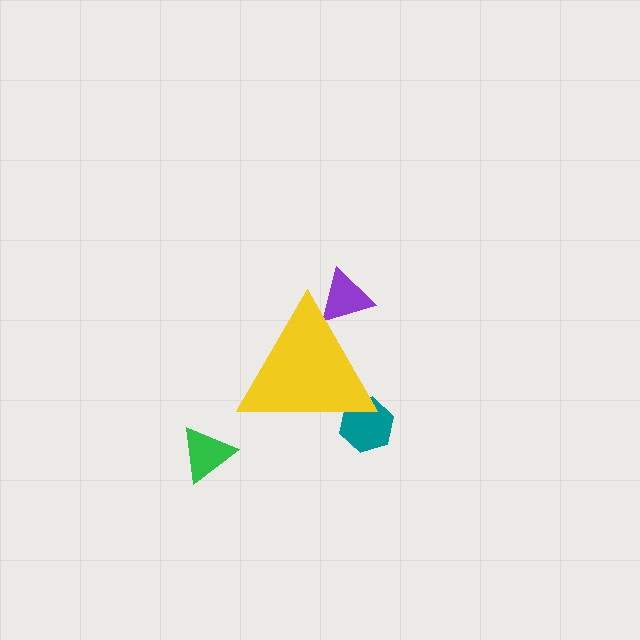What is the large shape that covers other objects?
A yellow triangle.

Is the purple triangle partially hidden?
Yes, the purple triangle is partially hidden behind the yellow triangle.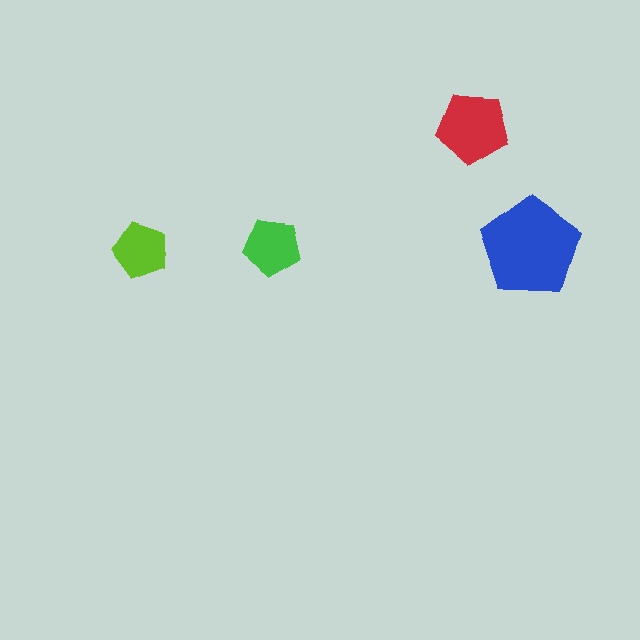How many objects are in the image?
There are 4 objects in the image.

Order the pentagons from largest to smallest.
the blue one, the red one, the green one, the lime one.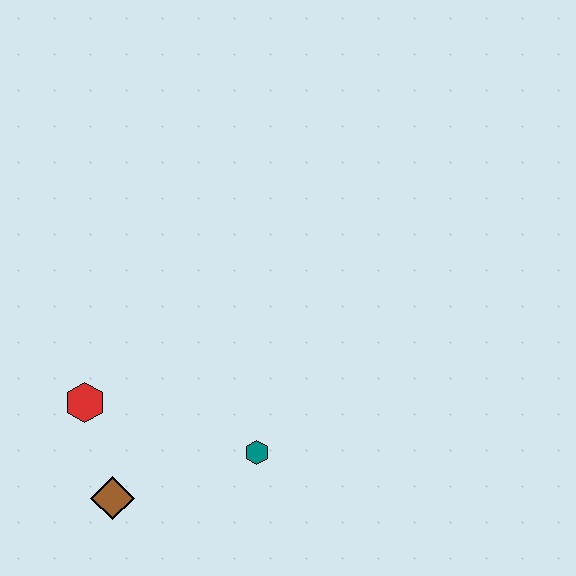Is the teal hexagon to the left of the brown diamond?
No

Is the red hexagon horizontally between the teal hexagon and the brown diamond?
No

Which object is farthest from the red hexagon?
The teal hexagon is farthest from the red hexagon.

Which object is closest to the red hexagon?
The brown diamond is closest to the red hexagon.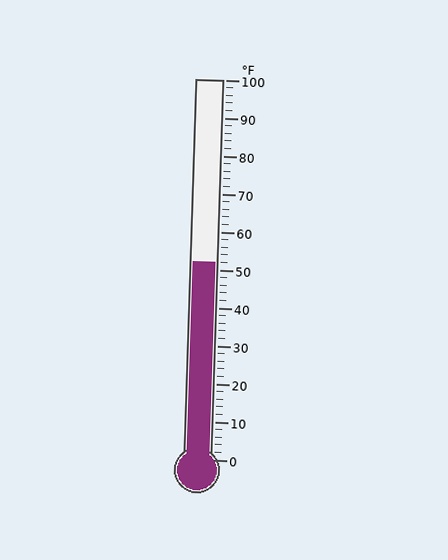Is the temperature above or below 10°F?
The temperature is above 10°F.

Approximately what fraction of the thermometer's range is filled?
The thermometer is filled to approximately 50% of its range.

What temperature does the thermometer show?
The thermometer shows approximately 52°F.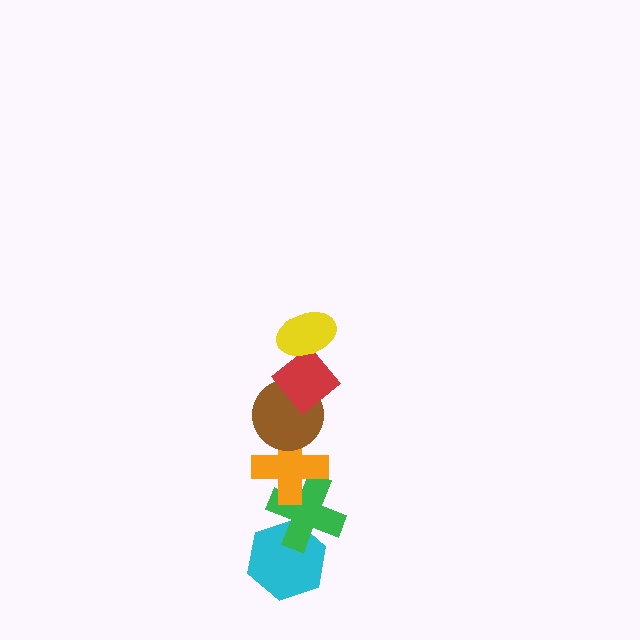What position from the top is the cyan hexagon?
The cyan hexagon is 6th from the top.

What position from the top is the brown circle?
The brown circle is 3rd from the top.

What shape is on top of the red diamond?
The yellow ellipse is on top of the red diamond.